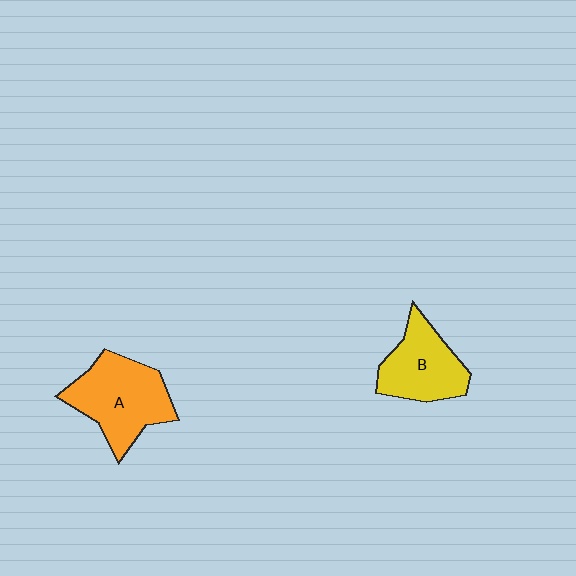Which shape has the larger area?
Shape A (orange).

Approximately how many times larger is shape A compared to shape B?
Approximately 1.3 times.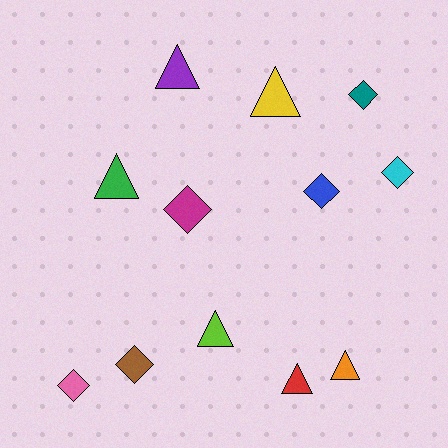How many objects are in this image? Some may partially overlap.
There are 12 objects.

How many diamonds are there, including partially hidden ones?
There are 6 diamonds.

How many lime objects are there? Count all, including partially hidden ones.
There is 1 lime object.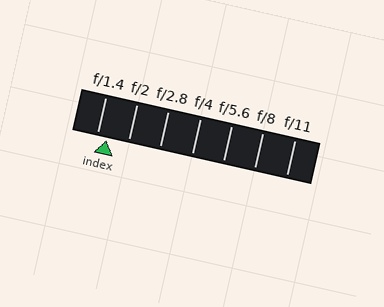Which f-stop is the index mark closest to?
The index mark is closest to f/1.4.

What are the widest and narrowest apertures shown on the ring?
The widest aperture shown is f/1.4 and the narrowest is f/11.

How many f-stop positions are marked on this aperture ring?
There are 7 f-stop positions marked.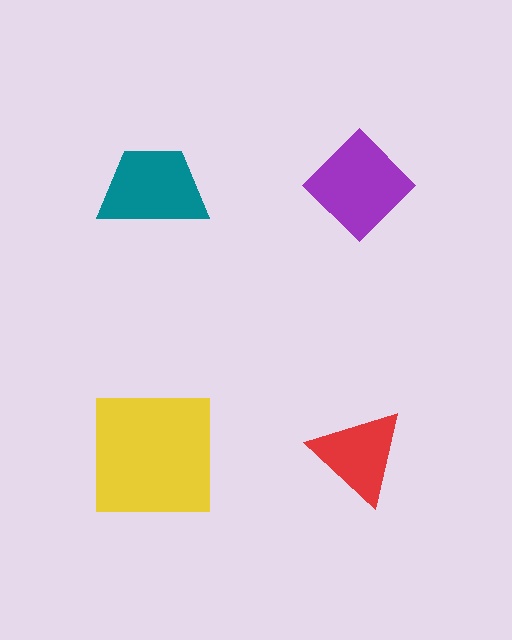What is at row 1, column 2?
A purple diamond.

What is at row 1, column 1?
A teal trapezoid.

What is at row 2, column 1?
A yellow square.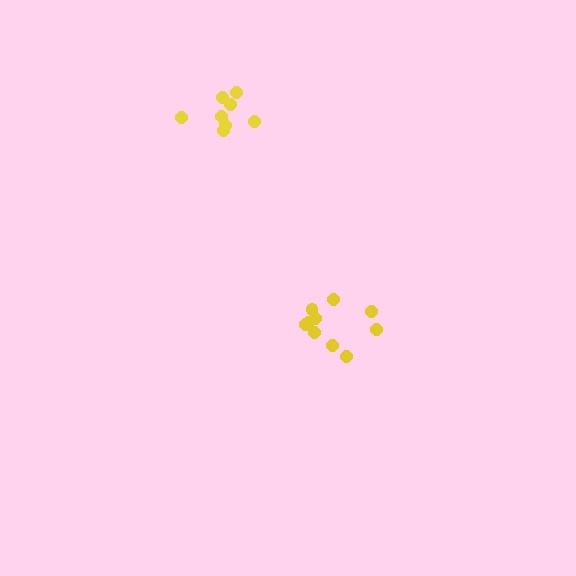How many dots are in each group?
Group 1: 10 dots, Group 2: 8 dots (18 total).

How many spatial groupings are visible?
There are 2 spatial groupings.